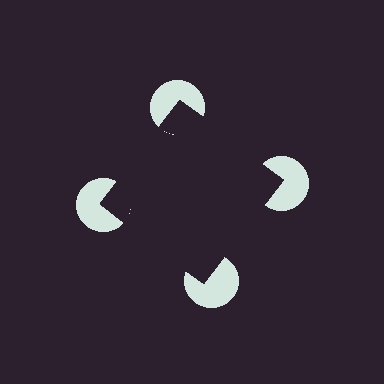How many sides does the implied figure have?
4 sides.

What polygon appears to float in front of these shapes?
An illusory square — its edges are inferred from the aligned wedge cuts in the pac-man discs, not physically drawn.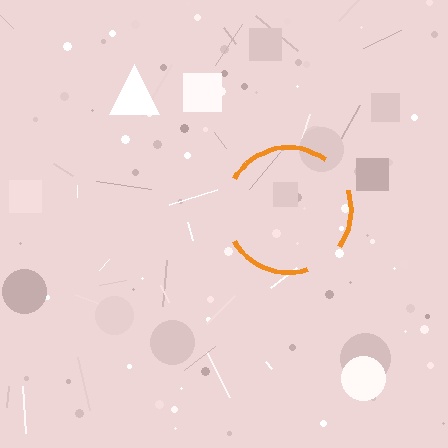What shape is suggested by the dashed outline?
The dashed outline suggests a circle.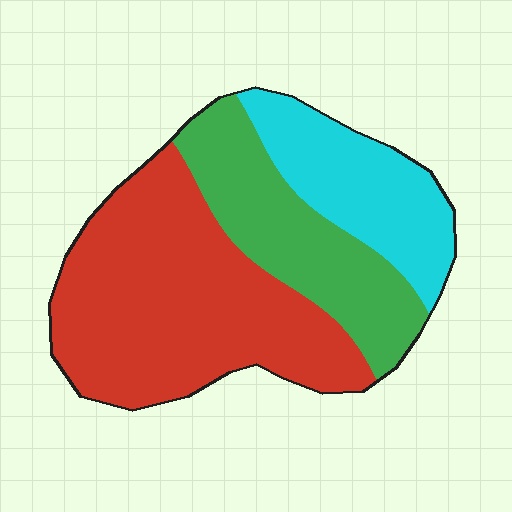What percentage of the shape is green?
Green covers 27% of the shape.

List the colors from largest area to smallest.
From largest to smallest: red, green, cyan.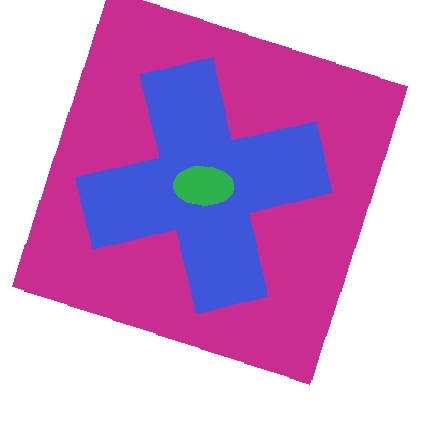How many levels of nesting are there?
3.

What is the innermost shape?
The green ellipse.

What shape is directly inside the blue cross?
The green ellipse.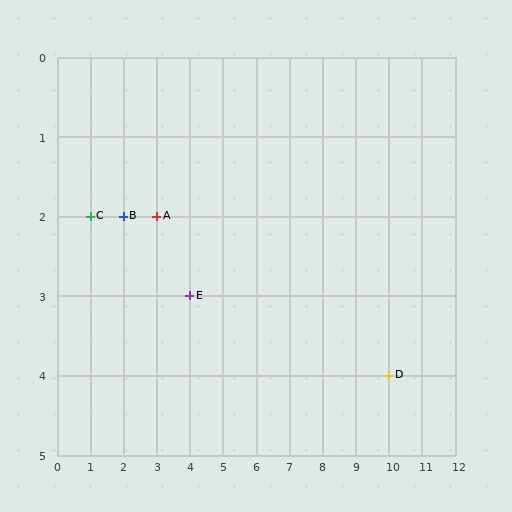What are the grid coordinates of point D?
Point D is at grid coordinates (10, 4).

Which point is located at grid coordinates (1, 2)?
Point C is at (1, 2).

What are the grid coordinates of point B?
Point B is at grid coordinates (2, 2).